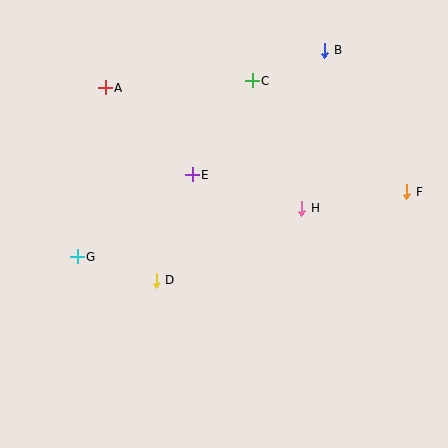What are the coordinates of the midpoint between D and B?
The midpoint between D and B is at (240, 165).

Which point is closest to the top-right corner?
Point B is closest to the top-right corner.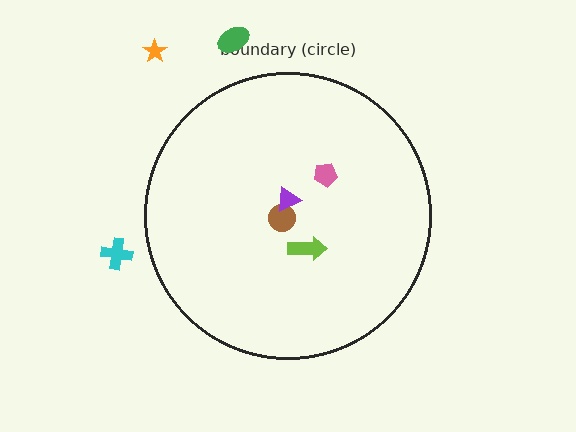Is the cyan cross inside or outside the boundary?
Outside.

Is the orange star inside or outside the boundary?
Outside.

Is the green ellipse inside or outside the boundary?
Outside.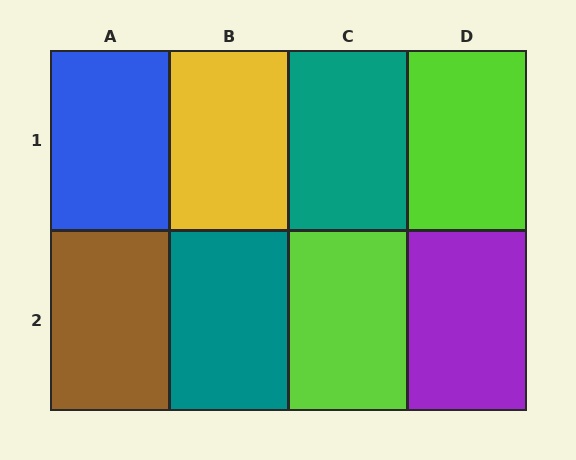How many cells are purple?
1 cell is purple.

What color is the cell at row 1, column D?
Lime.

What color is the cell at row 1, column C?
Teal.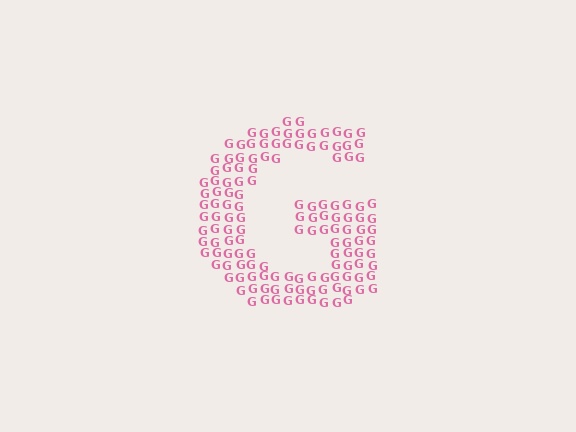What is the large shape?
The large shape is the letter G.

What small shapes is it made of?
It is made of small letter G's.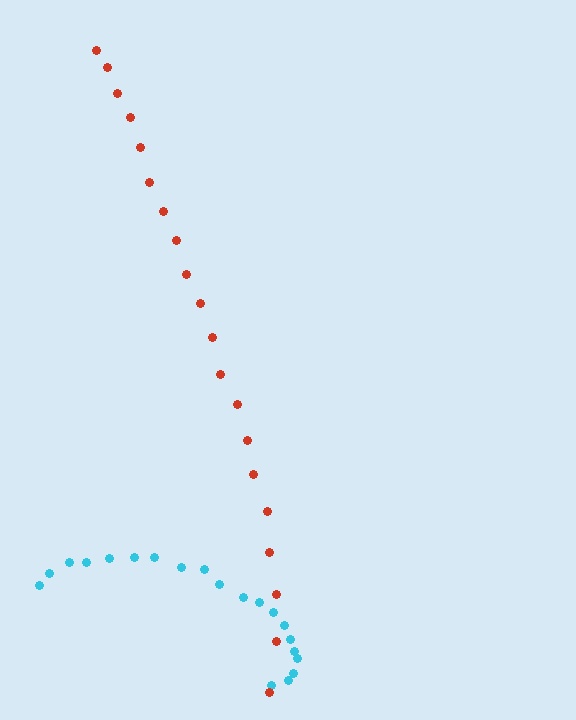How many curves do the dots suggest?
There are 2 distinct paths.